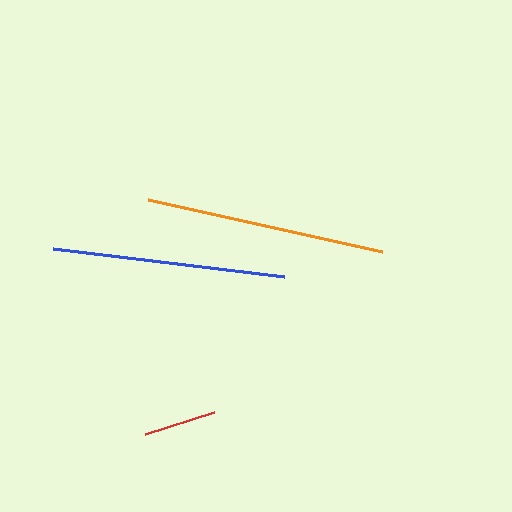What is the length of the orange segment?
The orange segment is approximately 239 pixels long.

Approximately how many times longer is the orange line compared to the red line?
The orange line is approximately 3.3 times the length of the red line.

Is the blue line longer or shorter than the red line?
The blue line is longer than the red line.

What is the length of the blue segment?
The blue segment is approximately 232 pixels long.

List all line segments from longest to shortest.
From longest to shortest: orange, blue, red.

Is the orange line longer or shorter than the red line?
The orange line is longer than the red line.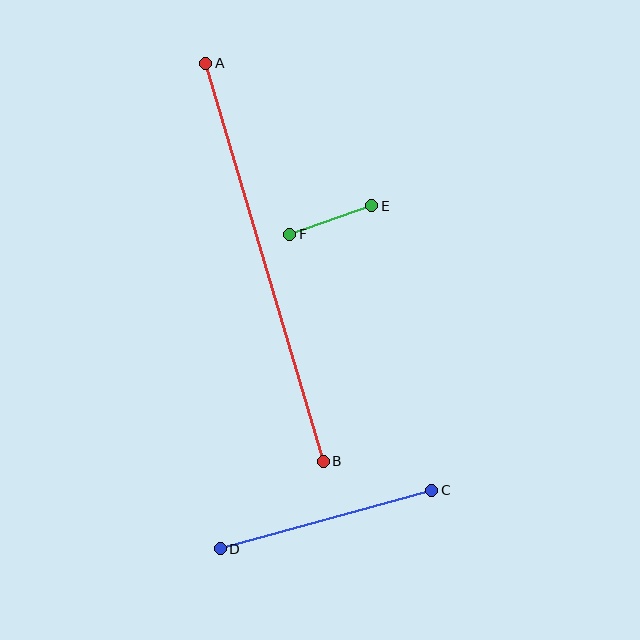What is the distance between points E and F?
The distance is approximately 87 pixels.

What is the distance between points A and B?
The distance is approximately 415 pixels.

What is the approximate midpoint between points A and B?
The midpoint is at approximately (264, 262) pixels.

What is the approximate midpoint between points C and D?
The midpoint is at approximately (326, 519) pixels.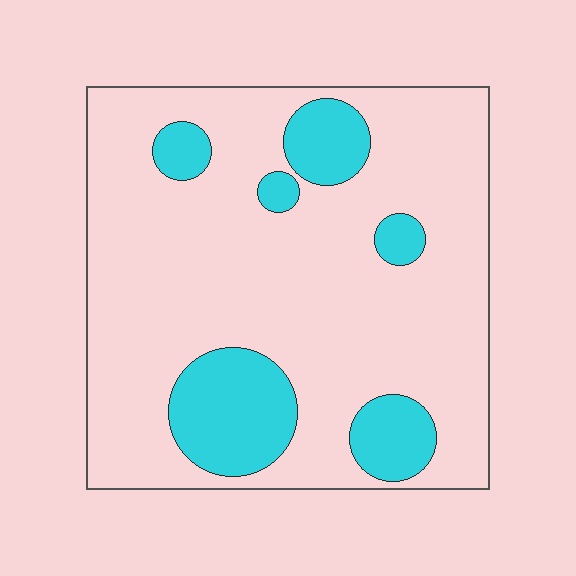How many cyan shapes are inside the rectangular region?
6.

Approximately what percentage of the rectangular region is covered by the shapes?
Approximately 20%.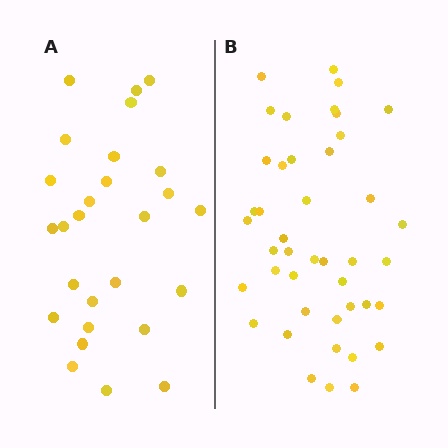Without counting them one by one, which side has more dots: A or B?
Region B (the right region) has more dots.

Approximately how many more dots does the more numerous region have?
Region B has approximately 15 more dots than region A.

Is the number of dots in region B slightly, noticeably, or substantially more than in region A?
Region B has substantially more. The ratio is roughly 1.6 to 1.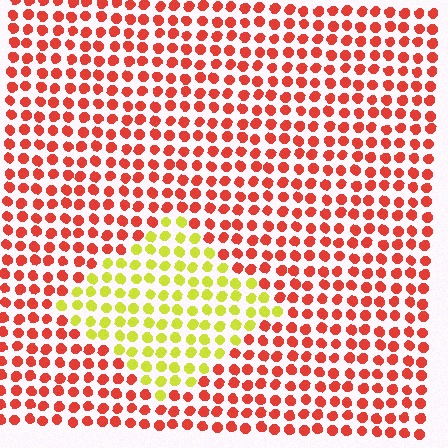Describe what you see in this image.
The image is filled with small red elements in a uniform arrangement. A diamond-shaped region is visible where the elements are tinted to a slightly different hue, forming a subtle color boundary.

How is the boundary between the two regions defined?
The boundary is defined purely by a slight shift in hue (about 66 degrees). Spacing, size, and orientation are identical on both sides.